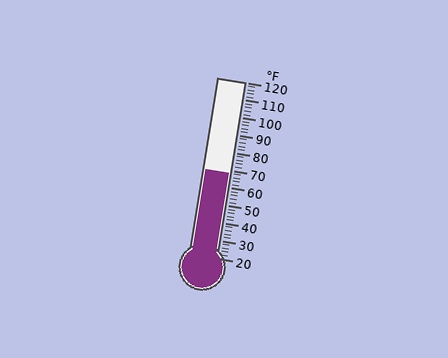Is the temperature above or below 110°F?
The temperature is below 110°F.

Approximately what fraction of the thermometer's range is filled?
The thermometer is filled to approximately 50% of its range.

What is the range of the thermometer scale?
The thermometer scale ranges from 20°F to 120°F.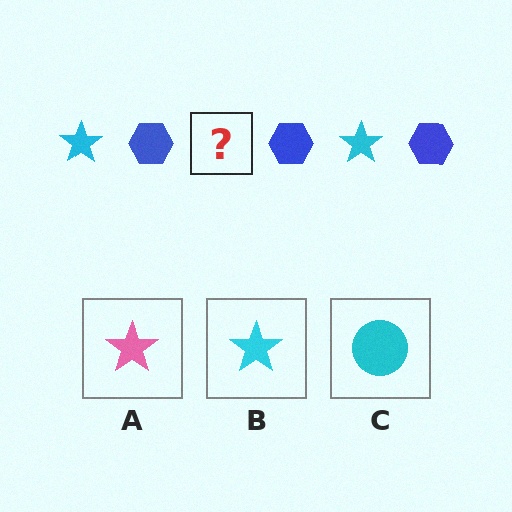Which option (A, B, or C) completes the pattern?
B.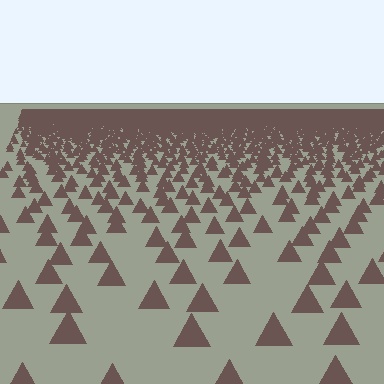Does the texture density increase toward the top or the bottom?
Density increases toward the top.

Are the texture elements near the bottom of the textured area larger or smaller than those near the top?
Larger. Near the bottom, elements are closer to the viewer and appear at a bigger on-screen size.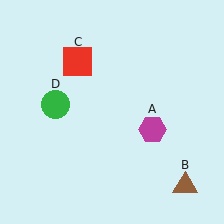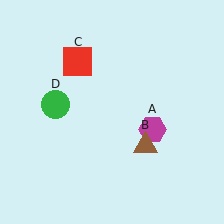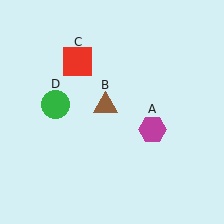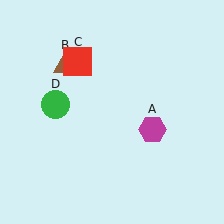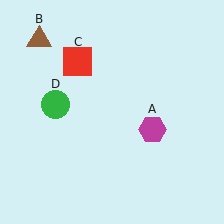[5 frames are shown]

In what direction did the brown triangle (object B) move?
The brown triangle (object B) moved up and to the left.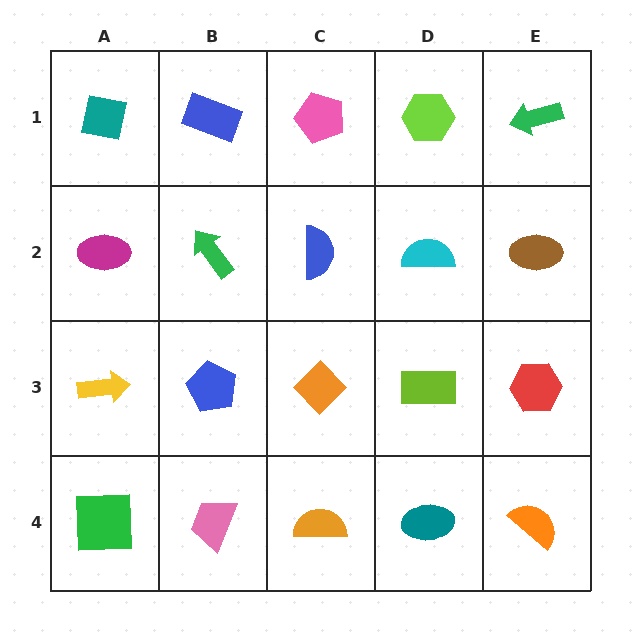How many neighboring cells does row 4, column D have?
3.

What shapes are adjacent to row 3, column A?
A magenta ellipse (row 2, column A), a green square (row 4, column A), a blue pentagon (row 3, column B).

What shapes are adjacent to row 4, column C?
An orange diamond (row 3, column C), a pink trapezoid (row 4, column B), a teal ellipse (row 4, column D).